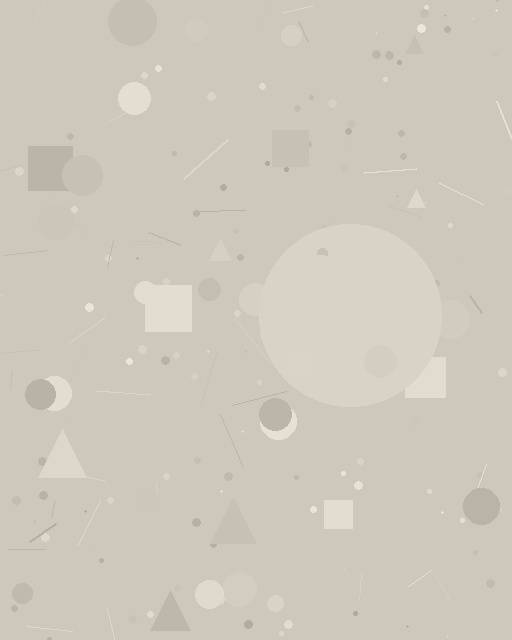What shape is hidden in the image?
A circle is hidden in the image.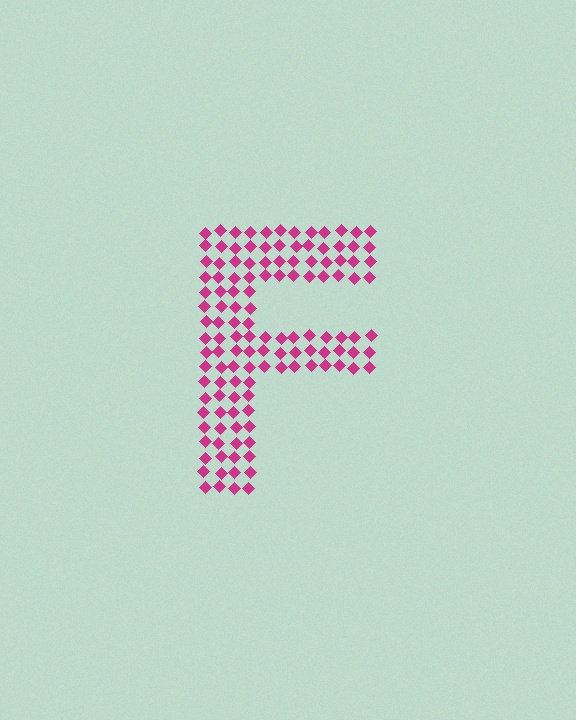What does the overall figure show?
The overall figure shows the letter F.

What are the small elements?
The small elements are diamonds.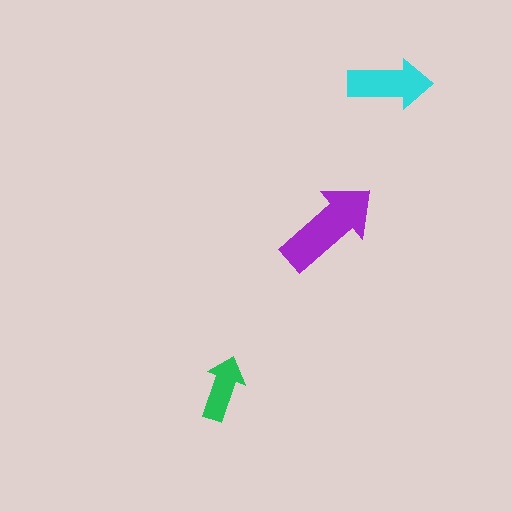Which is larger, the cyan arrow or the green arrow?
The cyan one.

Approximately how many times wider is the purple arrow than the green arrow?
About 1.5 times wider.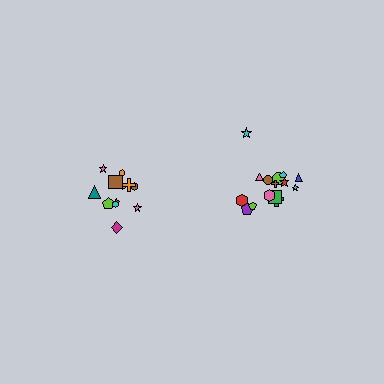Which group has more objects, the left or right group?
The right group.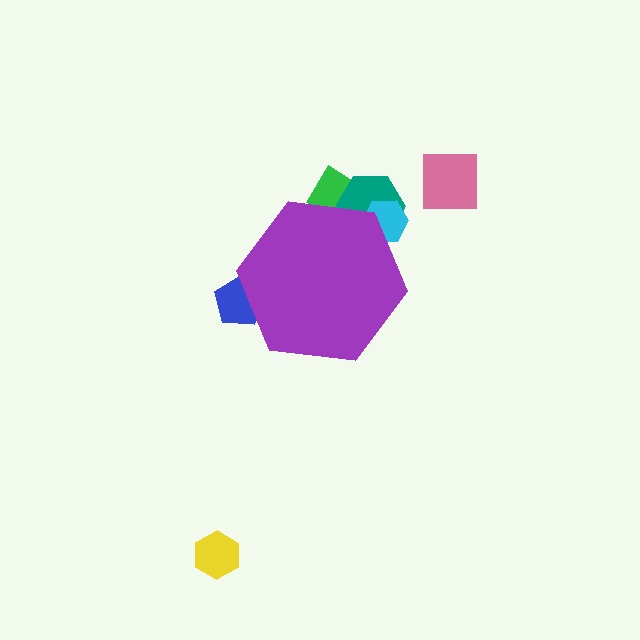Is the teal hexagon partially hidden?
Yes, the teal hexagon is partially hidden behind the purple hexagon.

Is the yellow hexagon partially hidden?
No, the yellow hexagon is fully visible.